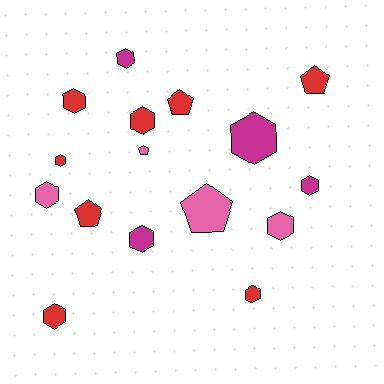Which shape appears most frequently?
Hexagon, with 11 objects.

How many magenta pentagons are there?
There are no magenta pentagons.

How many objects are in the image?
There are 16 objects.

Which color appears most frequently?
Red, with 8 objects.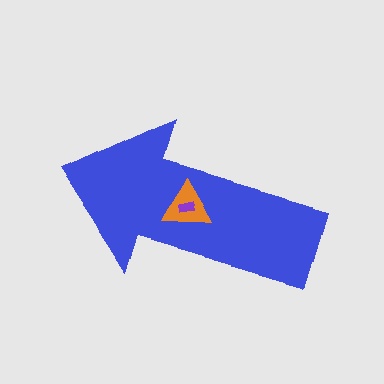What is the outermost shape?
The blue arrow.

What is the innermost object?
The purple rectangle.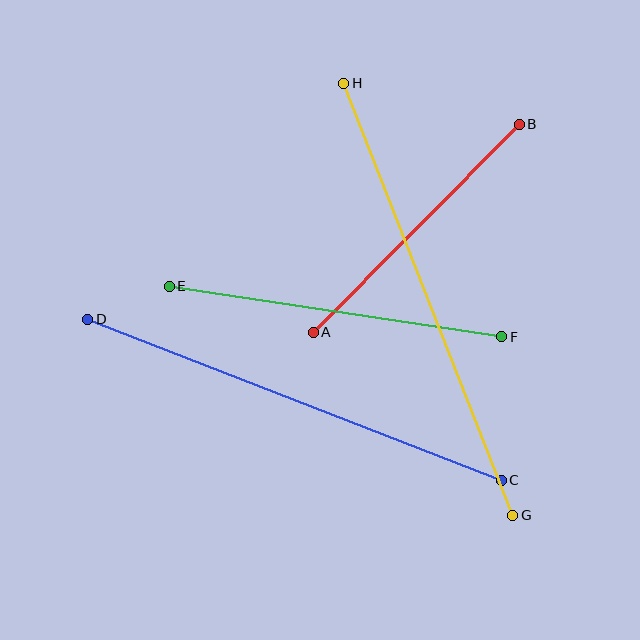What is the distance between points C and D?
The distance is approximately 444 pixels.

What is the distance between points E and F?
The distance is approximately 336 pixels.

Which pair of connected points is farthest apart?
Points G and H are farthest apart.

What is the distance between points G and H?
The distance is approximately 464 pixels.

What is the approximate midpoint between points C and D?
The midpoint is at approximately (294, 400) pixels.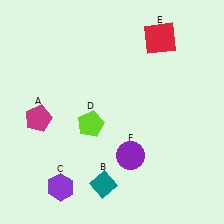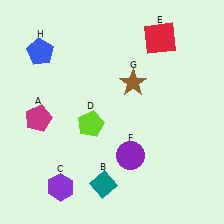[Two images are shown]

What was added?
A brown star (G), a blue pentagon (H) were added in Image 2.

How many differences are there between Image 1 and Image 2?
There are 2 differences between the two images.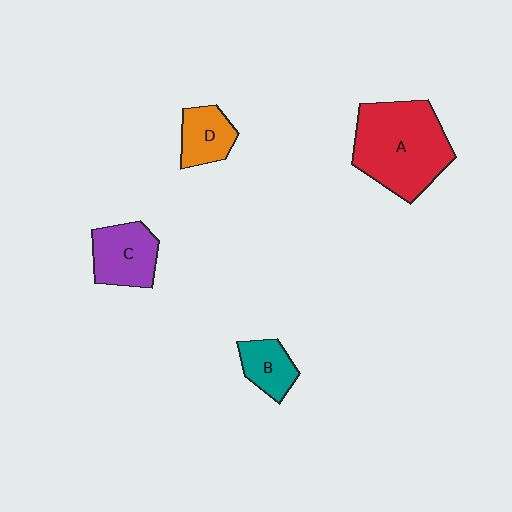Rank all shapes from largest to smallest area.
From largest to smallest: A (red), C (purple), D (orange), B (teal).